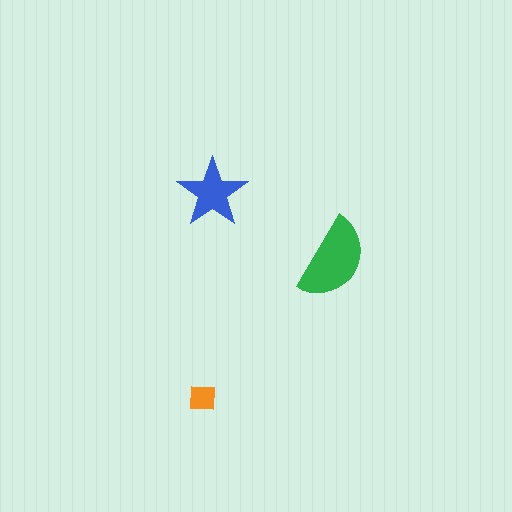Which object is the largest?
The green semicircle.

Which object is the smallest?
The orange square.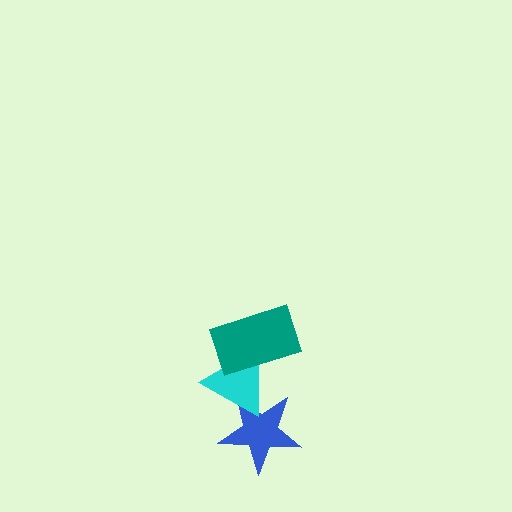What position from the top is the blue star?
The blue star is 3rd from the top.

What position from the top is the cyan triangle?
The cyan triangle is 2nd from the top.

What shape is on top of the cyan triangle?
The teal rectangle is on top of the cyan triangle.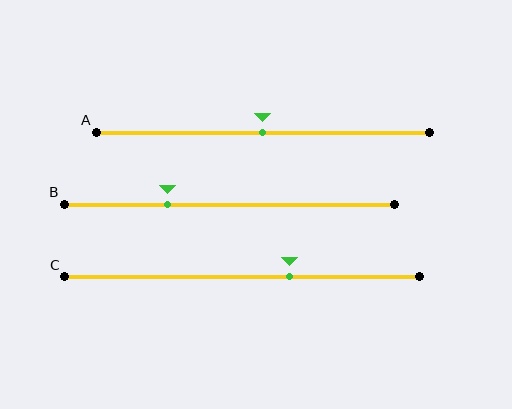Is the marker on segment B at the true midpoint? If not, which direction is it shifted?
No, the marker on segment B is shifted to the left by about 19% of the segment length.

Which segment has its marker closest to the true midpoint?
Segment A has its marker closest to the true midpoint.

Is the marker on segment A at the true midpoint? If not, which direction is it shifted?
Yes, the marker on segment A is at the true midpoint.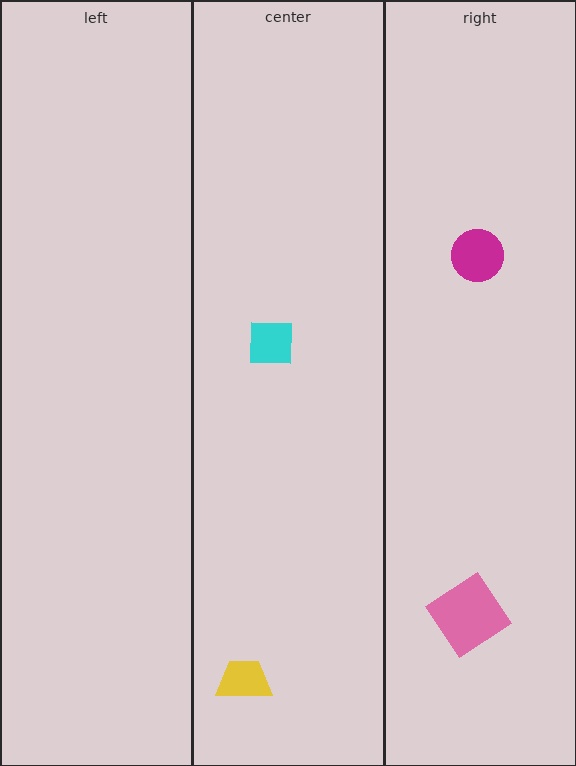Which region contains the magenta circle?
The right region.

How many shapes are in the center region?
2.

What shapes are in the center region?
The yellow trapezoid, the cyan square.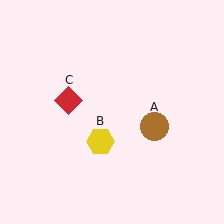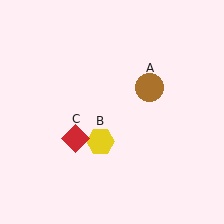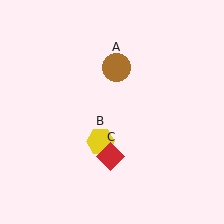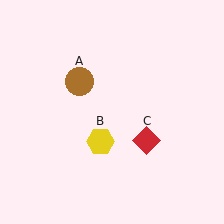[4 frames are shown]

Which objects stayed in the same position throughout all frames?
Yellow hexagon (object B) remained stationary.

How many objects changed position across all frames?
2 objects changed position: brown circle (object A), red diamond (object C).